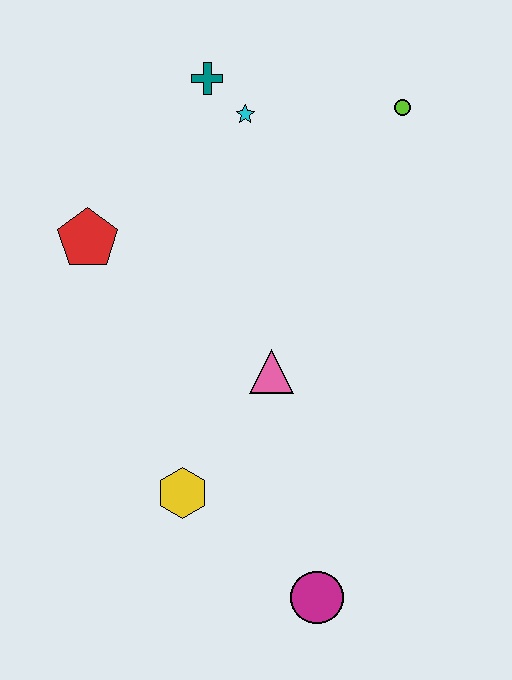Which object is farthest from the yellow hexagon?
The lime circle is farthest from the yellow hexagon.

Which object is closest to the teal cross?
The cyan star is closest to the teal cross.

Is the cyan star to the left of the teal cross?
No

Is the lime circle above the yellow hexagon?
Yes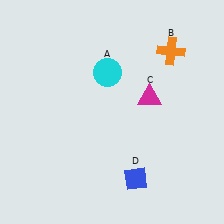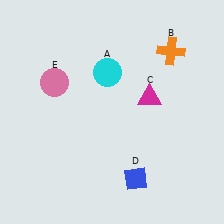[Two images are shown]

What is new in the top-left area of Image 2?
A pink circle (E) was added in the top-left area of Image 2.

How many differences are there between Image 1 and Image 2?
There is 1 difference between the two images.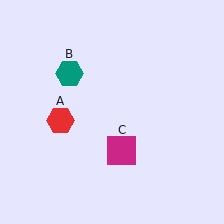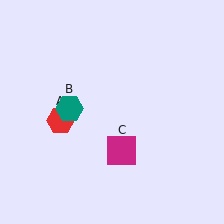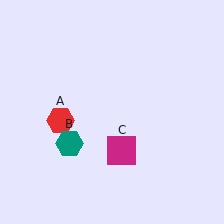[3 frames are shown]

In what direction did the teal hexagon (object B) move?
The teal hexagon (object B) moved down.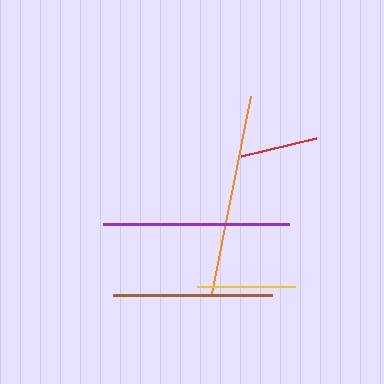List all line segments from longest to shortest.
From longest to shortest: orange, purple, brown, yellow, red.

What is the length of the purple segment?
The purple segment is approximately 186 pixels long.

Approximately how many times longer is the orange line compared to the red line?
The orange line is approximately 2.6 times the length of the red line.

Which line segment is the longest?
The orange line is the longest at approximately 201 pixels.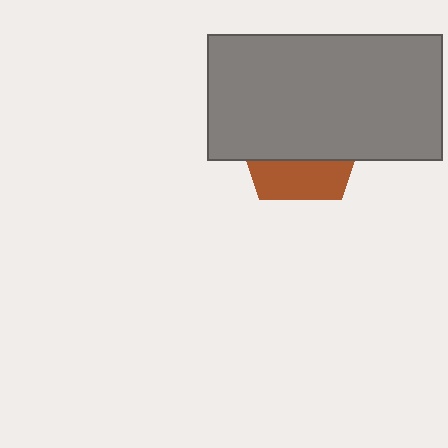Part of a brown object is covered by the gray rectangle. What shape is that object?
It is a pentagon.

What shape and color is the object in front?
The object in front is a gray rectangle.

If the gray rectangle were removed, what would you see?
You would see the complete brown pentagon.